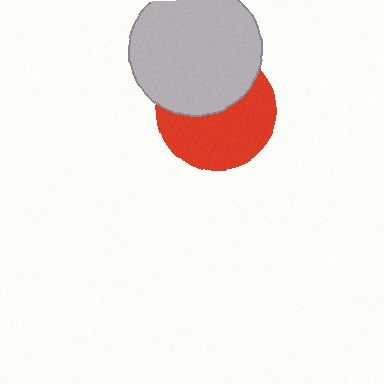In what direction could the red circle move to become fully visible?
The red circle could move down. That would shift it out from behind the light gray circle entirely.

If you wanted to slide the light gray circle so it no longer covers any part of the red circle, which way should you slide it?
Slide it up — that is the most direct way to separate the two shapes.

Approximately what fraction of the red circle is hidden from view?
Roughly 43% of the red circle is hidden behind the light gray circle.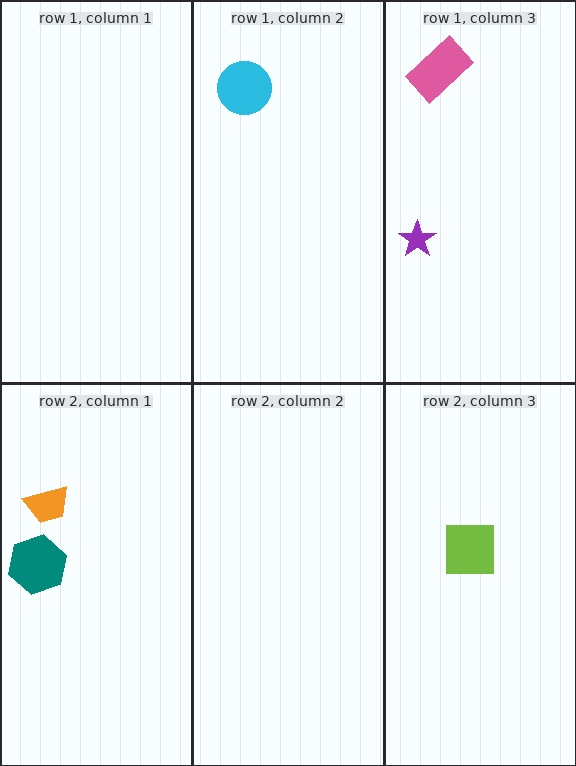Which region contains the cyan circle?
The row 1, column 2 region.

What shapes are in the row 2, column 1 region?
The teal hexagon, the orange trapezoid.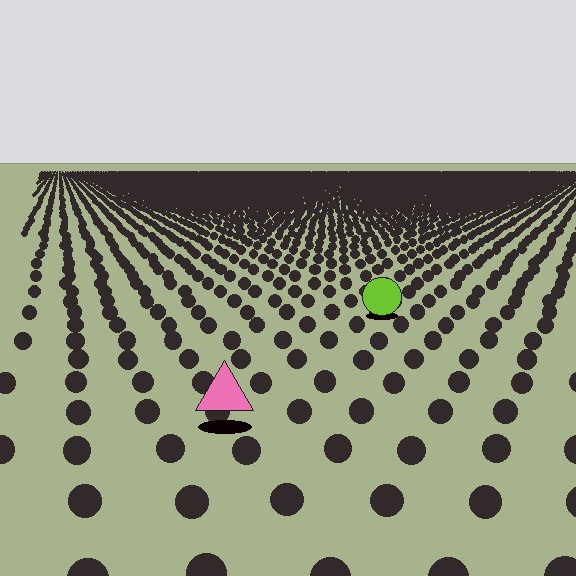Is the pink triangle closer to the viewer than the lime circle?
Yes. The pink triangle is closer — you can tell from the texture gradient: the ground texture is coarser near it.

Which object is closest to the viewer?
The pink triangle is closest. The texture marks near it are larger and more spread out.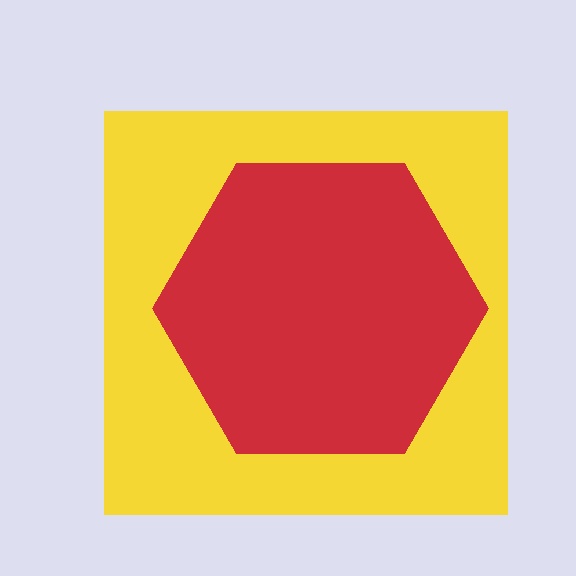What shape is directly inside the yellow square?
The red hexagon.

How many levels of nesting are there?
2.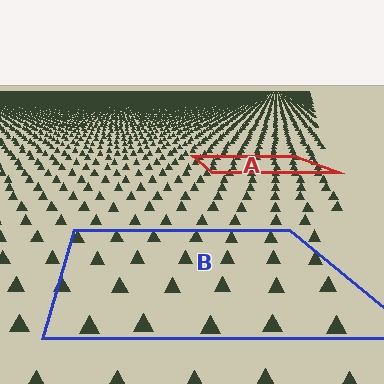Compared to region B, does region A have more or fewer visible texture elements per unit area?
Region A has more texture elements per unit area — they are packed more densely because it is farther away.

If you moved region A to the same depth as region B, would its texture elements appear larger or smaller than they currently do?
They would appear larger. At a closer depth, the same texture elements are projected at a bigger on-screen size.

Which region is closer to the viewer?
Region B is closer. The texture elements there are larger and more spread out.